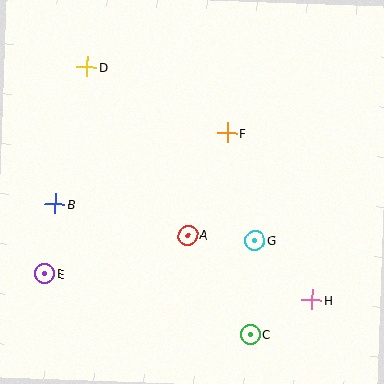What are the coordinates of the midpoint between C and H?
The midpoint between C and H is at (281, 317).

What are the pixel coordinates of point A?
Point A is at (188, 235).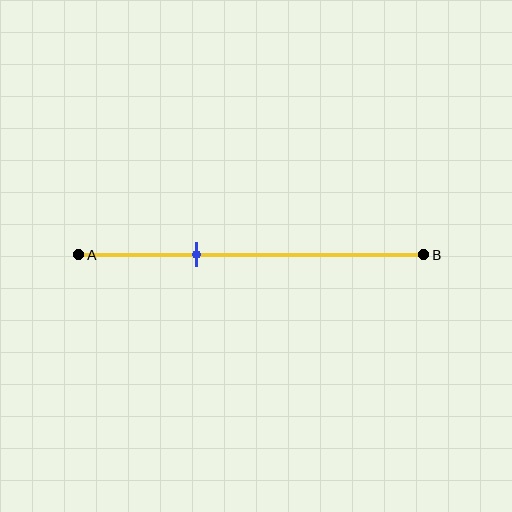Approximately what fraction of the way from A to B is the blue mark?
The blue mark is approximately 35% of the way from A to B.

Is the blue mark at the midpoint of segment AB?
No, the mark is at about 35% from A, not at the 50% midpoint.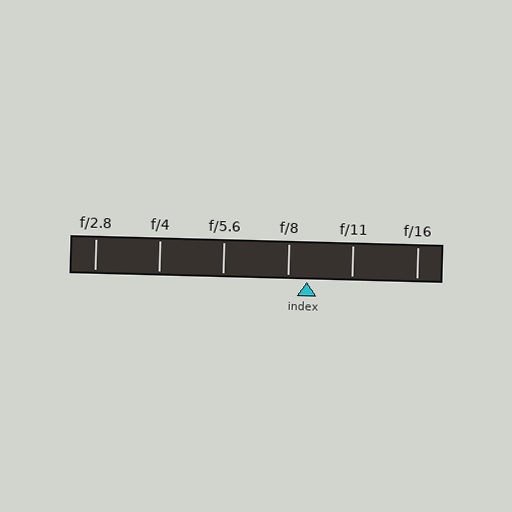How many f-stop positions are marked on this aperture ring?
There are 6 f-stop positions marked.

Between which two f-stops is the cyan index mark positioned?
The index mark is between f/8 and f/11.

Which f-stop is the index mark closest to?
The index mark is closest to f/8.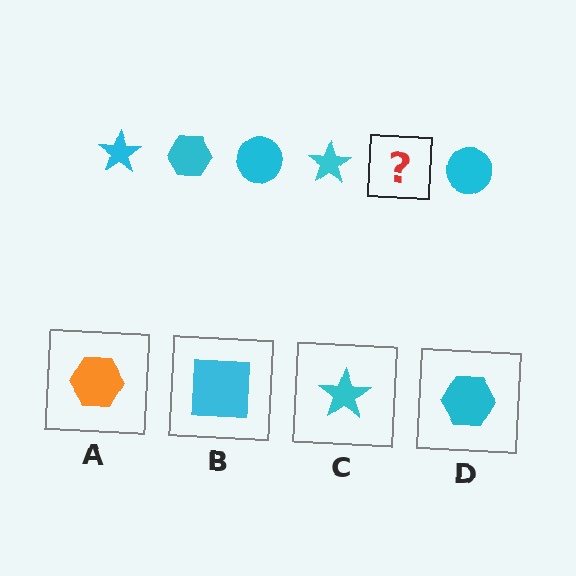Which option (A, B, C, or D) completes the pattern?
D.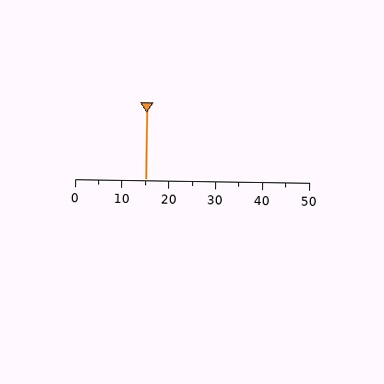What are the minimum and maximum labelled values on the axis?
The axis runs from 0 to 50.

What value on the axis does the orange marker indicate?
The marker indicates approximately 15.